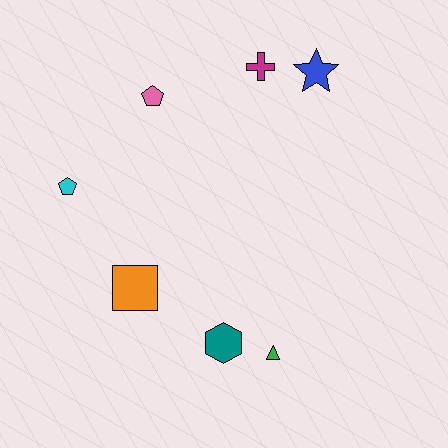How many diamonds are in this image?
There are no diamonds.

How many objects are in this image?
There are 7 objects.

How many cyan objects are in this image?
There is 1 cyan object.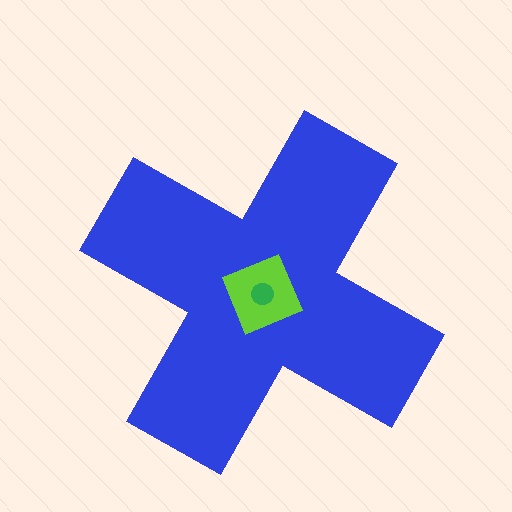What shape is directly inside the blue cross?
The lime diamond.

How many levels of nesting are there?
3.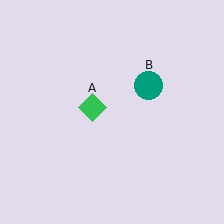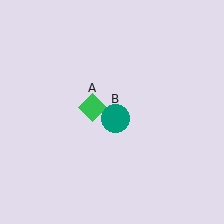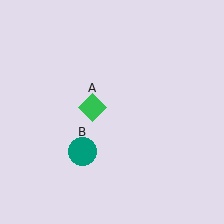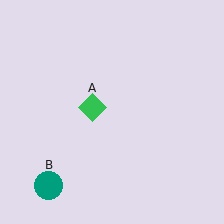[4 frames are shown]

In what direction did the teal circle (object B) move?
The teal circle (object B) moved down and to the left.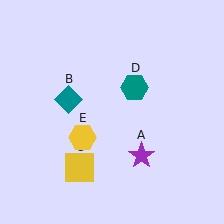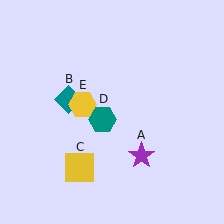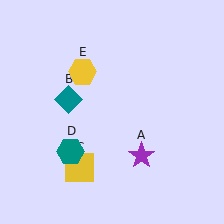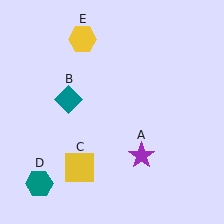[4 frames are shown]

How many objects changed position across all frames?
2 objects changed position: teal hexagon (object D), yellow hexagon (object E).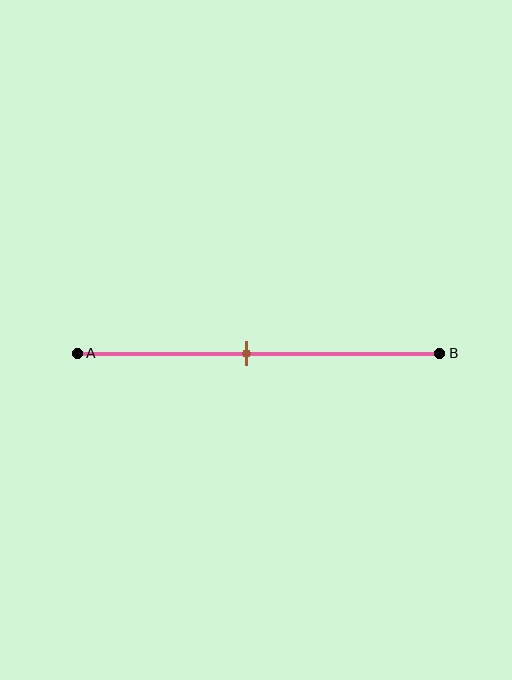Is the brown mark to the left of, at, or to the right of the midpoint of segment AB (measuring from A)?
The brown mark is to the left of the midpoint of segment AB.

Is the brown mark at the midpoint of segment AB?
No, the mark is at about 45% from A, not at the 50% midpoint.